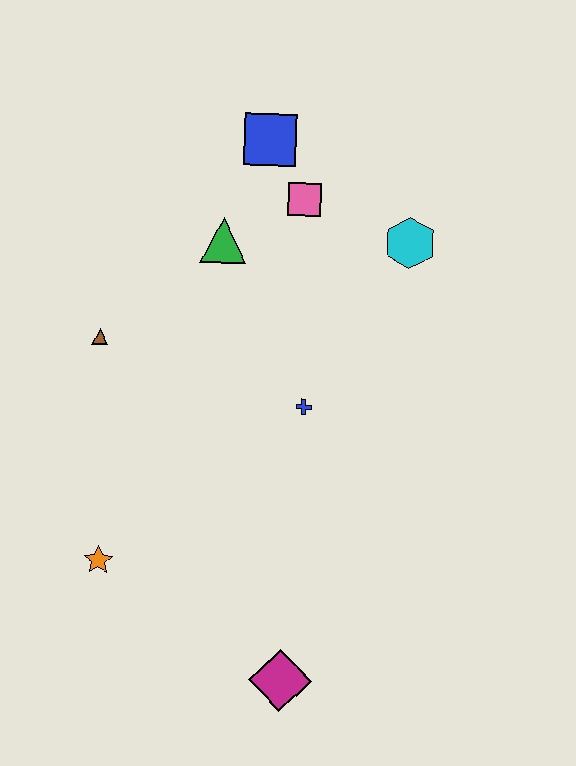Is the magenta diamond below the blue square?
Yes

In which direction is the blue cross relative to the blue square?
The blue cross is below the blue square.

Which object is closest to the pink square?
The blue square is closest to the pink square.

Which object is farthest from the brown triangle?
The magenta diamond is farthest from the brown triangle.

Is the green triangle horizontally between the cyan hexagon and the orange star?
Yes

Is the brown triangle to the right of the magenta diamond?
No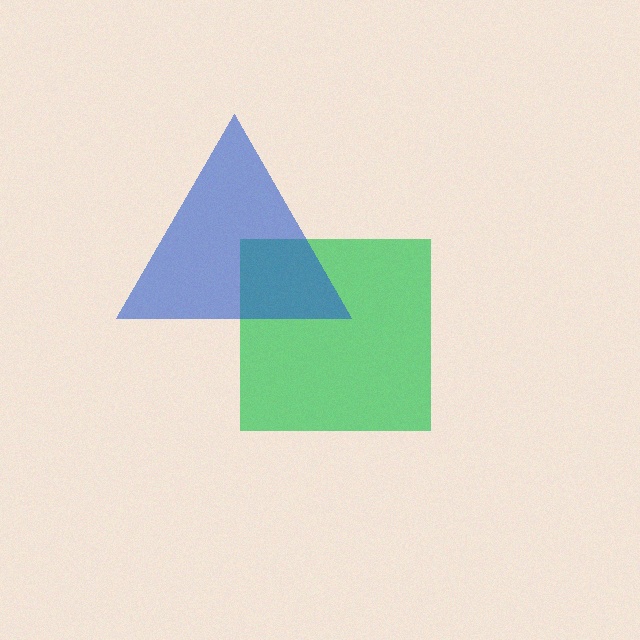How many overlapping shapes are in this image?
There are 2 overlapping shapes in the image.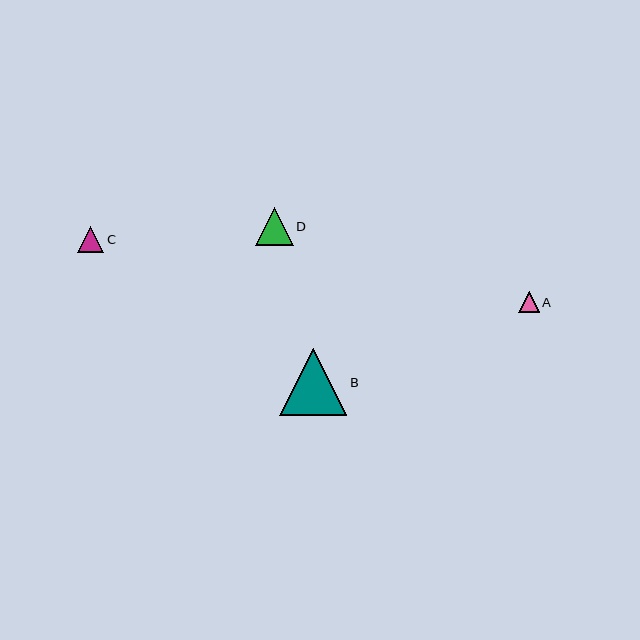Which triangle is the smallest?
Triangle A is the smallest with a size of approximately 21 pixels.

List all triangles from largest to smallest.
From largest to smallest: B, D, C, A.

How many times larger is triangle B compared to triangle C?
Triangle B is approximately 2.5 times the size of triangle C.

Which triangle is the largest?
Triangle B is the largest with a size of approximately 67 pixels.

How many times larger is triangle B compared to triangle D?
Triangle B is approximately 1.8 times the size of triangle D.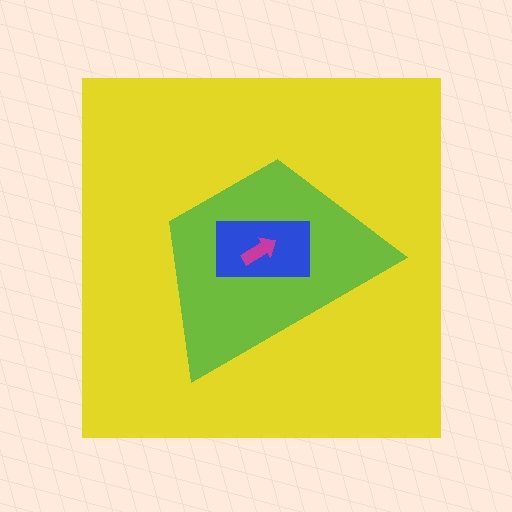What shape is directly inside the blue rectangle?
The magenta arrow.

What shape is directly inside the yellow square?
The lime trapezoid.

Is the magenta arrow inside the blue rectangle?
Yes.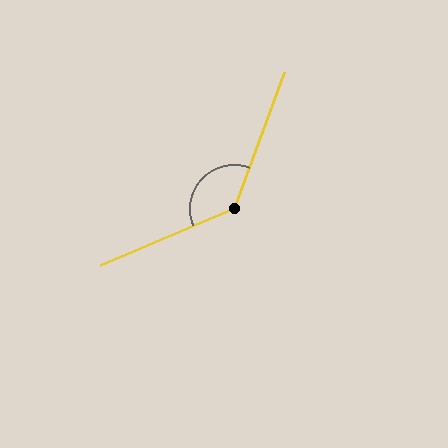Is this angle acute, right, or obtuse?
It is obtuse.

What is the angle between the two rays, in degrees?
Approximately 133 degrees.